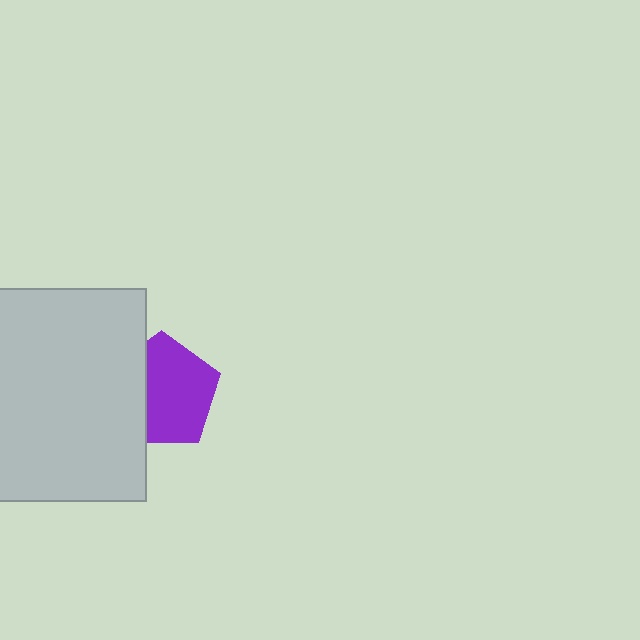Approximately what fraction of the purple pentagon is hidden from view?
Roughly 34% of the purple pentagon is hidden behind the light gray rectangle.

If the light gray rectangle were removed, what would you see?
You would see the complete purple pentagon.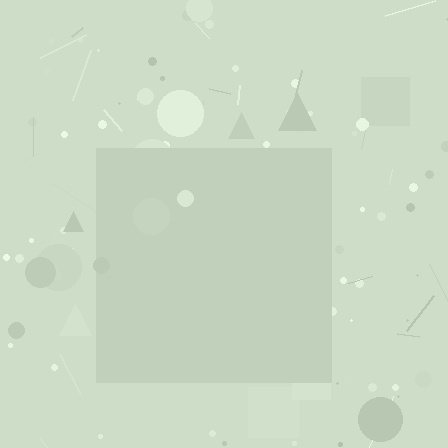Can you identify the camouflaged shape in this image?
The camouflaged shape is a square.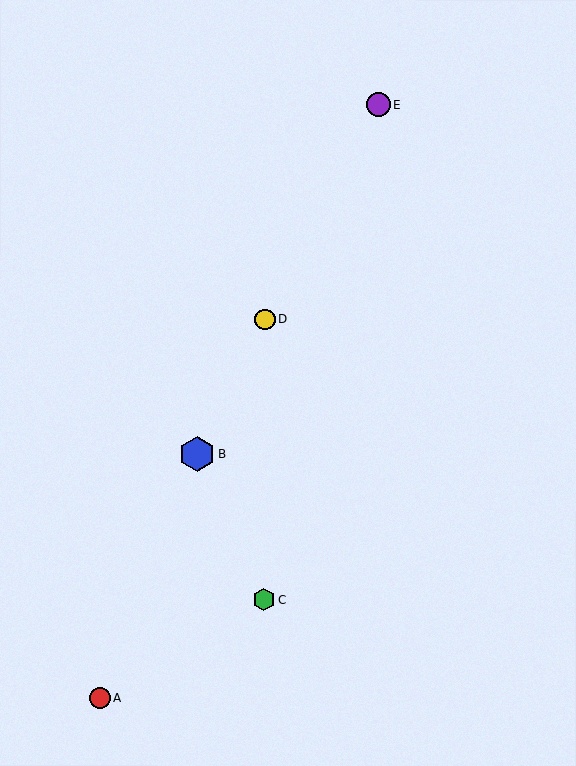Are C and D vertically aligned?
Yes, both are at x≈264.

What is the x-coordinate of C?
Object C is at x≈264.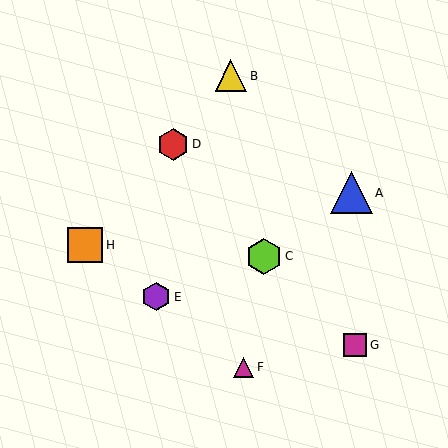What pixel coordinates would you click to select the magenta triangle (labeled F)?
Click at (244, 367) to select the magenta triangle F.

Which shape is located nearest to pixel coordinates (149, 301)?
The purple hexagon (labeled E) at (156, 297) is nearest to that location.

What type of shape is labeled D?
Shape D is a red hexagon.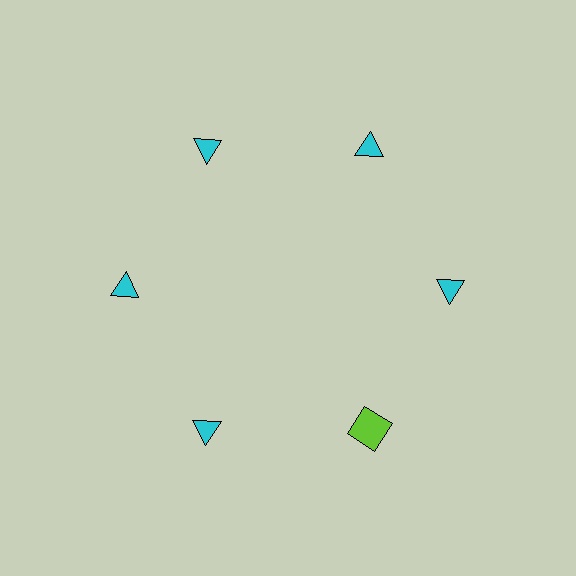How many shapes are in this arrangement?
There are 6 shapes arranged in a ring pattern.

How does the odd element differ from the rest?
It differs in both color (lime instead of cyan) and shape (square instead of triangle).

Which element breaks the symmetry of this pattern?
The lime square at roughly the 5 o'clock position breaks the symmetry. All other shapes are cyan triangles.